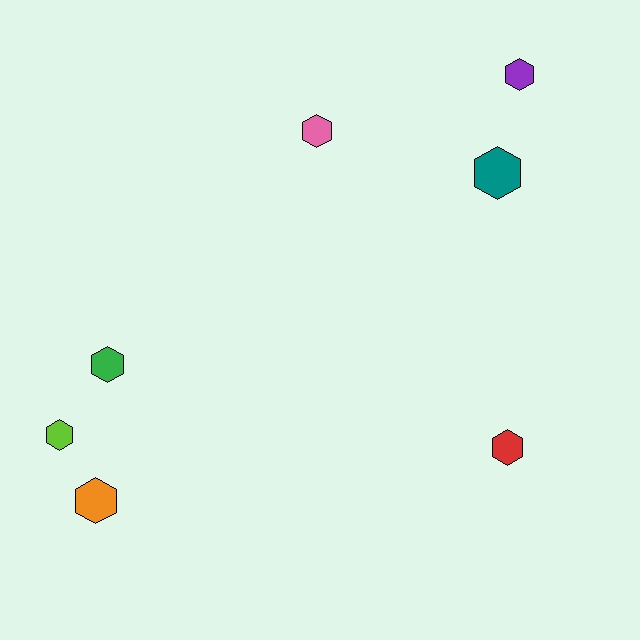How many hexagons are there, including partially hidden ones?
There are 7 hexagons.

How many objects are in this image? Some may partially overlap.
There are 7 objects.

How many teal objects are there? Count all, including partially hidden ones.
There is 1 teal object.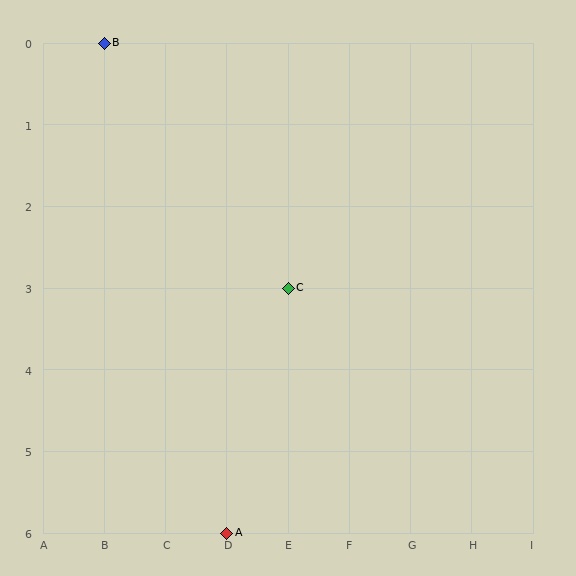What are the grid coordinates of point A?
Point A is at grid coordinates (D, 6).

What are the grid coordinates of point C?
Point C is at grid coordinates (E, 3).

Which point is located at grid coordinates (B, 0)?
Point B is at (B, 0).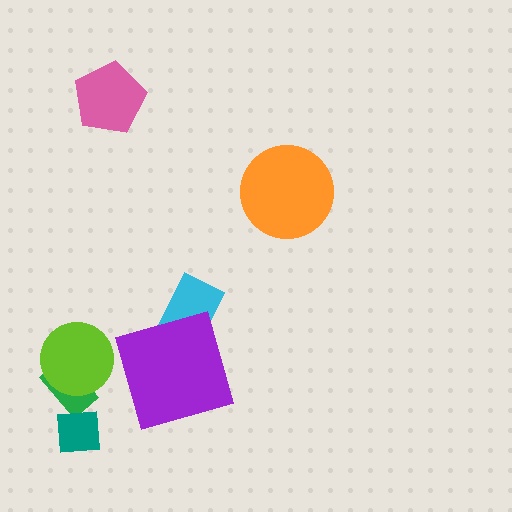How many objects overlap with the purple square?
1 object overlaps with the purple square.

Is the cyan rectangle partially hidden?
Yes, it is partially covered by another shape.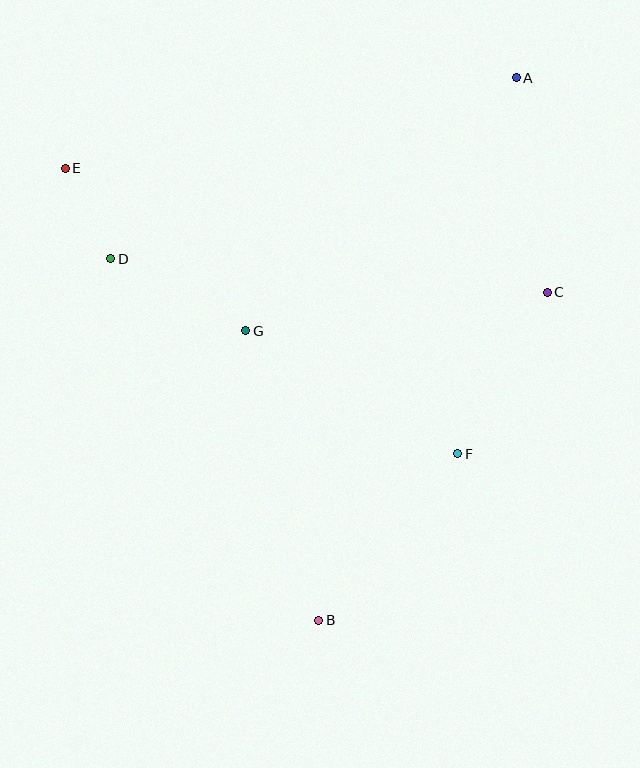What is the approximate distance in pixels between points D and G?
The distance between D and G is approximately 153 pixels.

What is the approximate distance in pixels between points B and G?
The distance between B and G is approximately 299 pixels.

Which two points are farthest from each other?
Points A and B are farthest from each other.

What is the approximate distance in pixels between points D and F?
The distance between D and F is approximately 398 pixels.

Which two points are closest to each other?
Points D and E are closest to each other.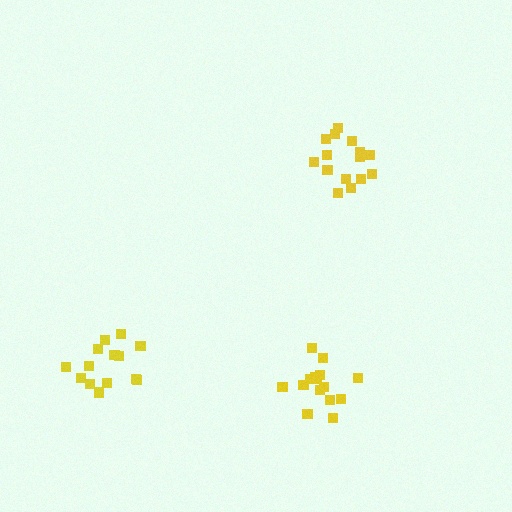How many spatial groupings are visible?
There are 3 spatial groupings.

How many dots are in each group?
Group 1: 15 dots, Group 2: 14 dots, Group 3: 15 dots (44 total).